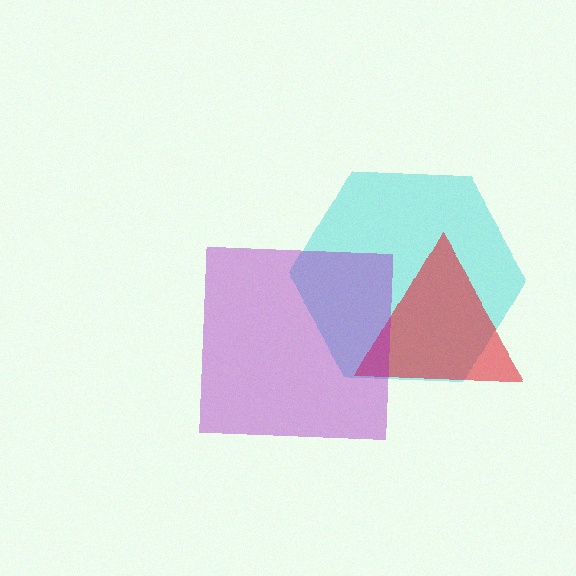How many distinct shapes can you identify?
There are 3 distinct shapes: a cyan hexagon, a red triangle, a purple square.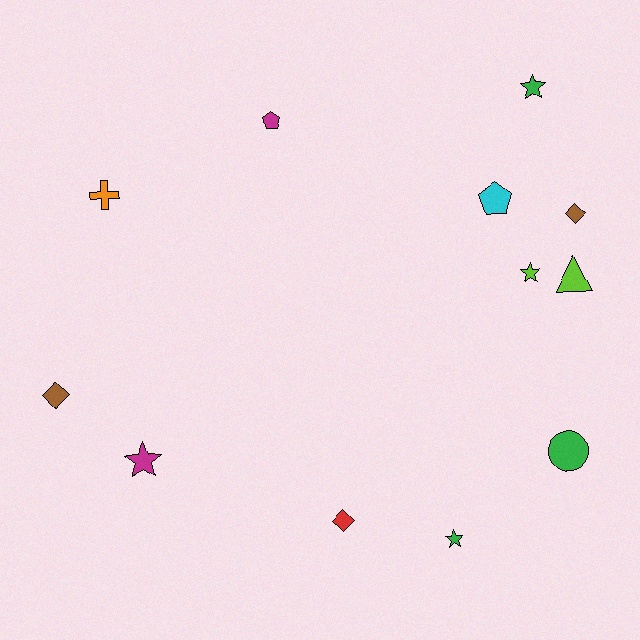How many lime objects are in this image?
There are 2 lime objects.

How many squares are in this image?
There are no squares.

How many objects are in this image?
There are 12 objects.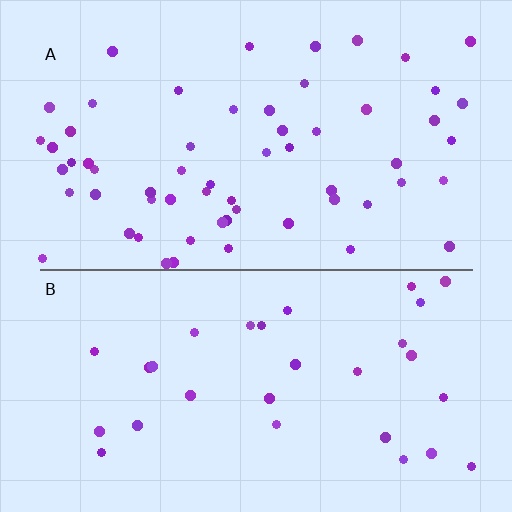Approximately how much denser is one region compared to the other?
Approximately 2.0× — region A over region B.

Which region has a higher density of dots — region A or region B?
A (the top).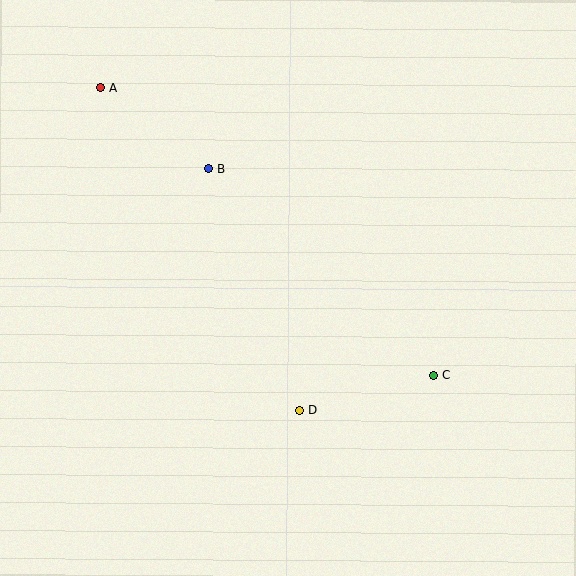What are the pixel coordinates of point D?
Point D is at (300, 410).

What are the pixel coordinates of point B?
Point B is at (208, 169).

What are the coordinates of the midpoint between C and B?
The midpoint between C and B is at (321, 272).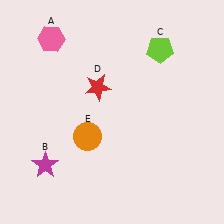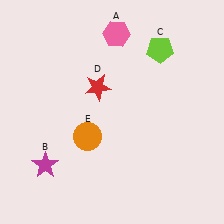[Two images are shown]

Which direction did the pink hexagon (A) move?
The pink hexagon (A) moved right.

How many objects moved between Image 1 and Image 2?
1 object moved between the two images.